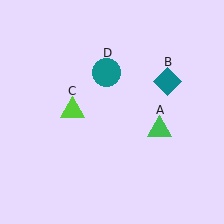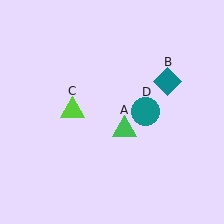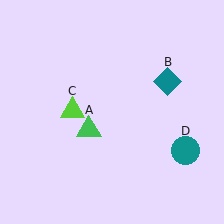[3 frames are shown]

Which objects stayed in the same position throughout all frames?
Teal diamond (object B) and lime triangle (object C) remained stationary.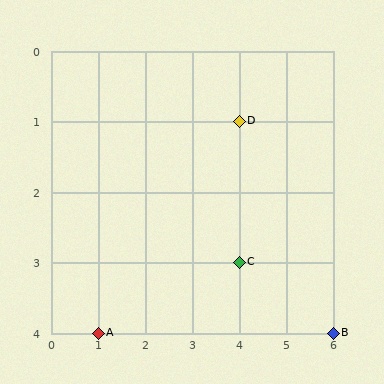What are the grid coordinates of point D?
Point D is at grid coordinates (4, 1).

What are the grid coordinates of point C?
Point C is at grid coordinates (4, 3).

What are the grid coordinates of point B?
Point B is at grid coordinates (6, 4).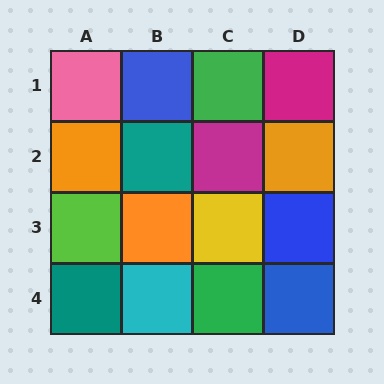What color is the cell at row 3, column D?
Blue.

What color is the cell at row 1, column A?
Pink.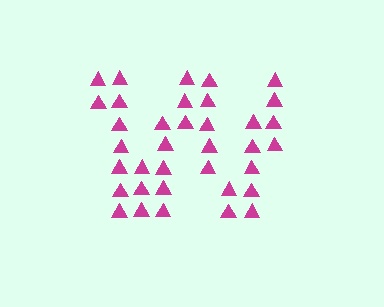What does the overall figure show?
The overall figure shows the letter W.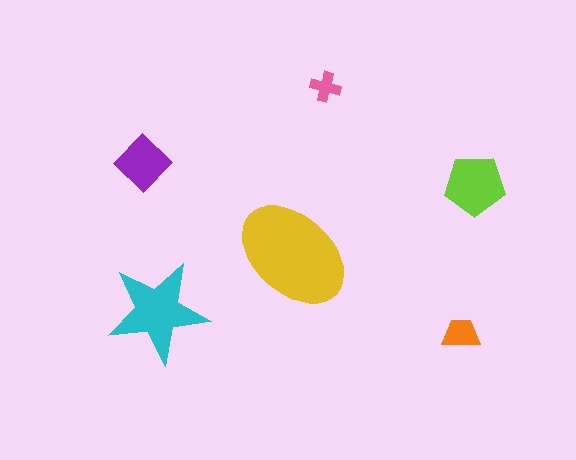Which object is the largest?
The yellow ellipse.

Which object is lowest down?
The orange trapezoid is bottommost.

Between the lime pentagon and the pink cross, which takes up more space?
The lime pentagon.